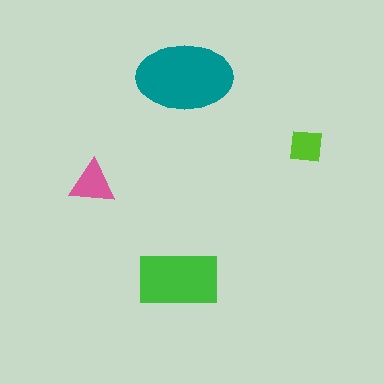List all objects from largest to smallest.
The teal ellipse, the green rectangle, the pink triangle, the lime square.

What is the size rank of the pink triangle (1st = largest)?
3rd.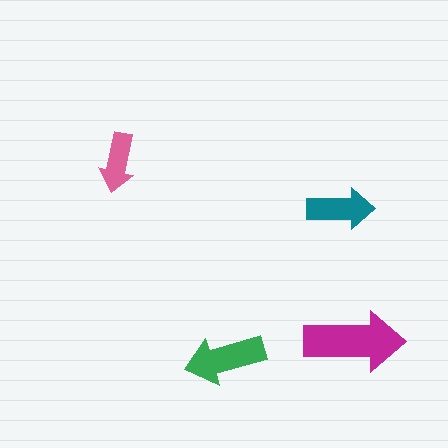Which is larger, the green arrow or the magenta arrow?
The magenta one.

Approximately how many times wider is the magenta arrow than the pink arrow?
About 1.5 times wider.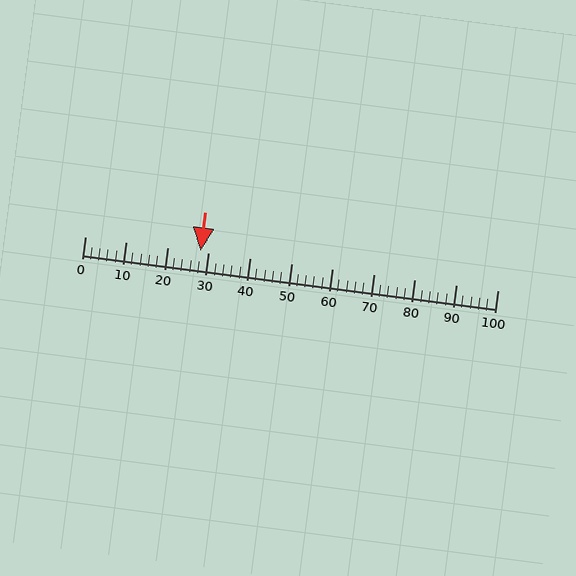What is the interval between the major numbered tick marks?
The major tick marks are spaced 10 units apart.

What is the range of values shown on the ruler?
The ruler shows values from 0 to 100.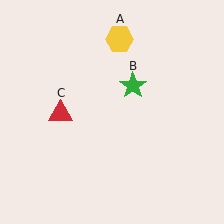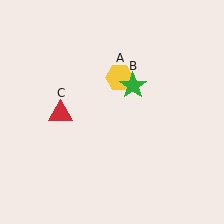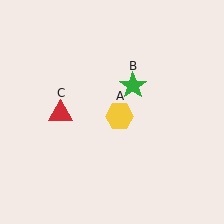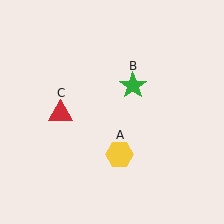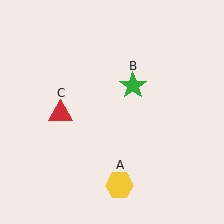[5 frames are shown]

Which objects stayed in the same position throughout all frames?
Green star (object B) and red triangle (object C) remained stationary.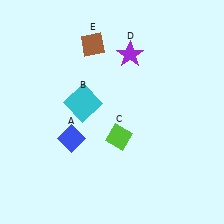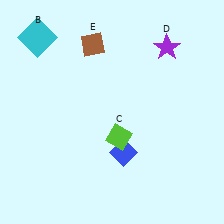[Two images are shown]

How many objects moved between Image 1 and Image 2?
3 objects moved between the two images.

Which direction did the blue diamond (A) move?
The blue diamond (A) moved right.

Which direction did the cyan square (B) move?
The cyan square (B) moved up.